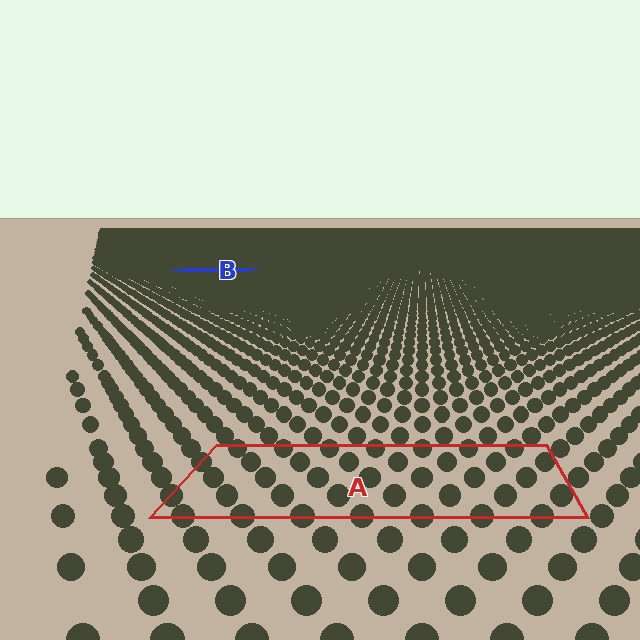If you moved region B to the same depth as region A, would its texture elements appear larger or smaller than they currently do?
They would appear larger. At a closer depth, the same texture elements are projected at a bigger on-screen size.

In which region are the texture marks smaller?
The texture marks are smaller in region B, because it is farther away.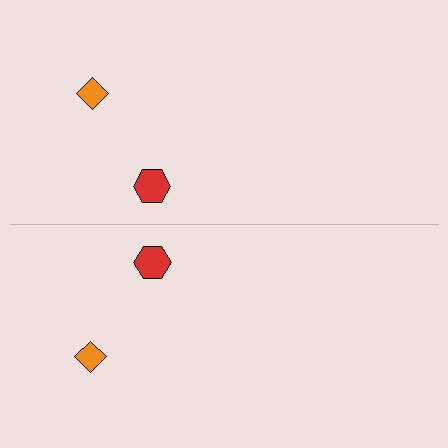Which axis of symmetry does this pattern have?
The pattern has a horizontal axis of symmetry running through the center of the image.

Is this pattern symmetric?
Yes, this pattern has bilateral (reflection) symmetry.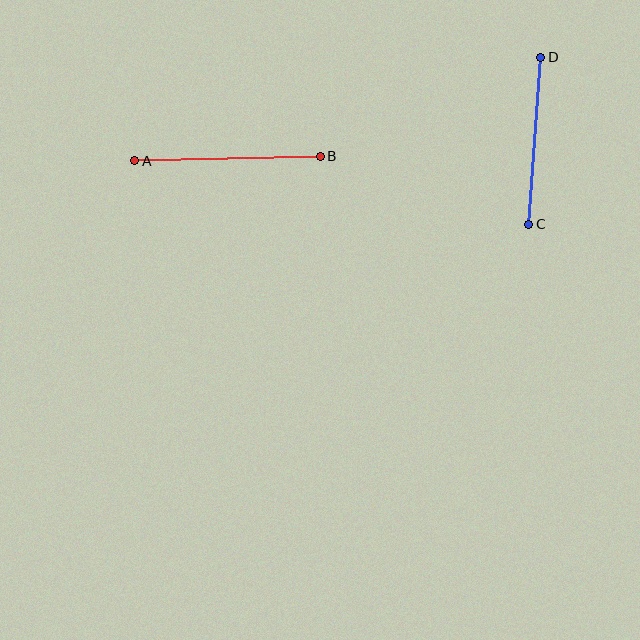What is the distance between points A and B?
The distance is approximately 185 pixels.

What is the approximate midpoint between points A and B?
The midpoint is at approximately (227, 158) pixels.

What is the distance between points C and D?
The distance is approximately 167 pixels.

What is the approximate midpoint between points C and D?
The midpoint is at approximately (535, 141) pixels.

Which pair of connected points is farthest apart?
Points A and B are farthest apart.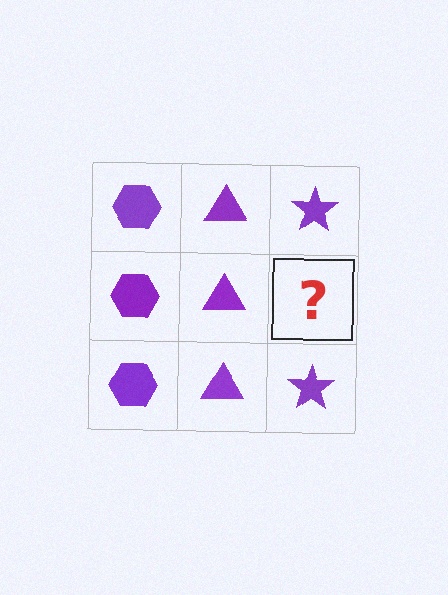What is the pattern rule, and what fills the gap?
The rule is that each column has a consistent shape. The gap should be filled with a purple star.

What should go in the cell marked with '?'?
The missing cell should contain a purple star.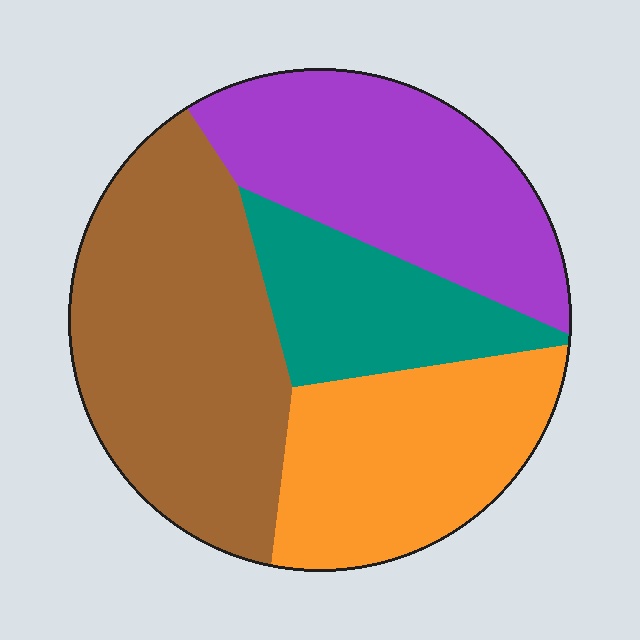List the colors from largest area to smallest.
From largest to smallest: brown, purple, orange, teal.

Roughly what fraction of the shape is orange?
Orange takes up about one quarter (1/4) of the shape.